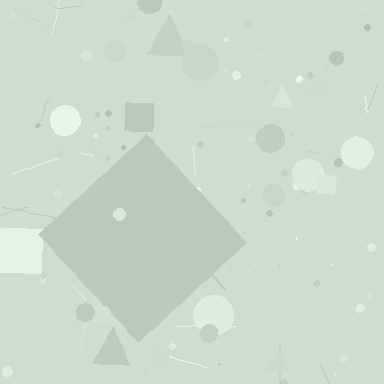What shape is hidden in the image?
A diamond is hidden in the image.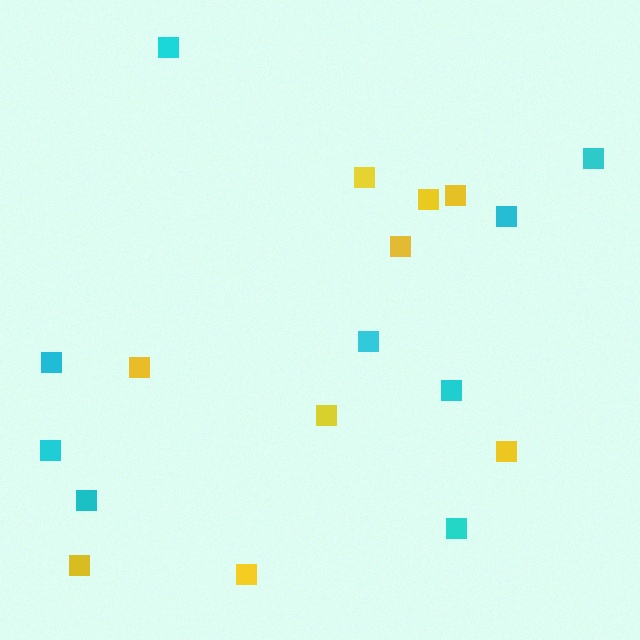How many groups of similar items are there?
There are 2 groups: one group of cyan squares (9) and one group of yellow squares (9).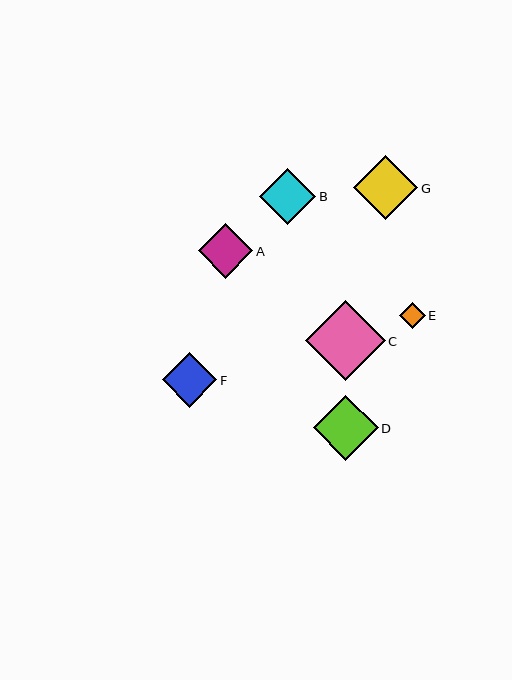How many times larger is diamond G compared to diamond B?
Diamond G is approximately 1.1 times the size of diamond B.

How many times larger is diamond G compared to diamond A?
Diamond G is approximately 1.2 times the size of diamond A.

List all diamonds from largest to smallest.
From largest to smallest: C, D, G, B, F, A, E.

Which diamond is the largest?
Diamond C is the largest with a size of approximately 80 pixels.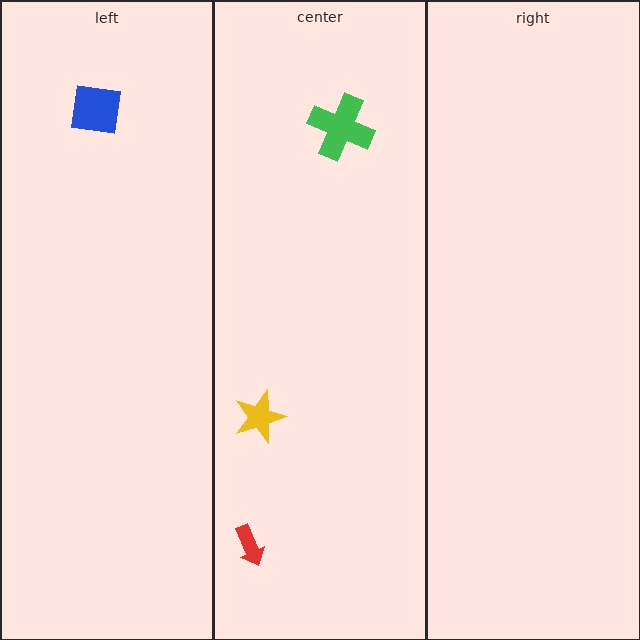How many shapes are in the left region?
1.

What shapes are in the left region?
The blue square.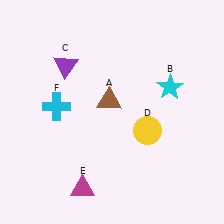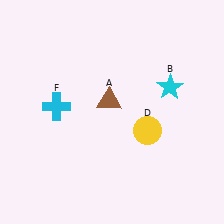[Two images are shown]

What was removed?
The purple triangle (C), the magenta triangle (E) were removed in Image 2.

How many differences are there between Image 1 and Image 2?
There are 2 differences between the two images.